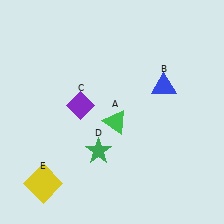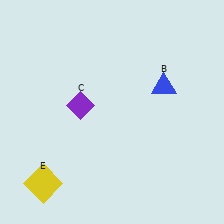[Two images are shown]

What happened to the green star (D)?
The green star (D) was removed in Image 2. It was in the bottom-left area of Image 1.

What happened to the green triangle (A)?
The green triangle (A) was removed in Image 2. It was in the bottom-right area of Image 1.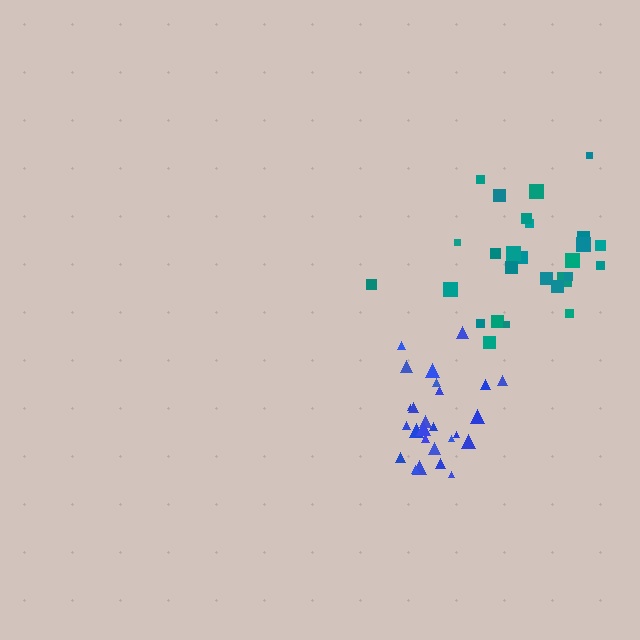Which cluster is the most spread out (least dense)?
Teal.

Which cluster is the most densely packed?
Blue.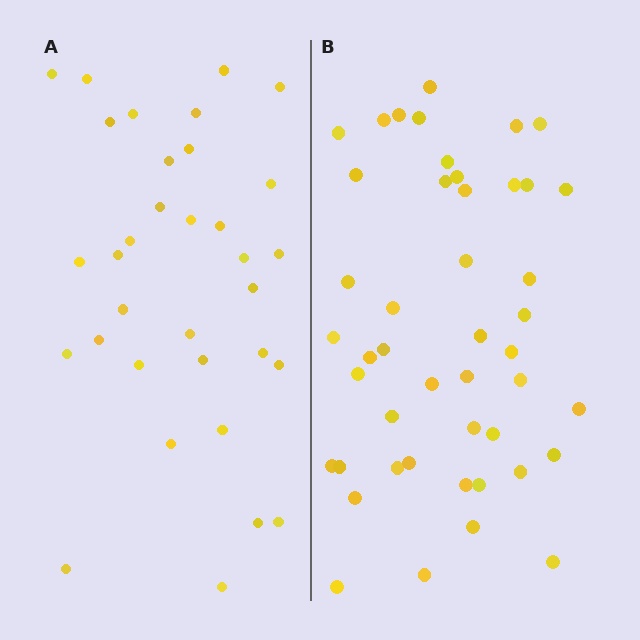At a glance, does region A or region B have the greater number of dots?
Region B (the right region) has more dots.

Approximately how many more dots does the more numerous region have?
Region B has approximately 15 more dots than region A.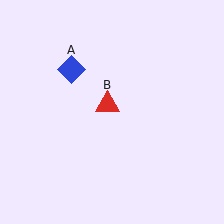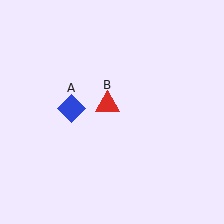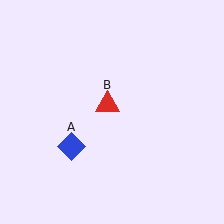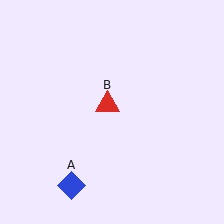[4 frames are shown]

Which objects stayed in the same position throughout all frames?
Red triangle (object B) remained stationary.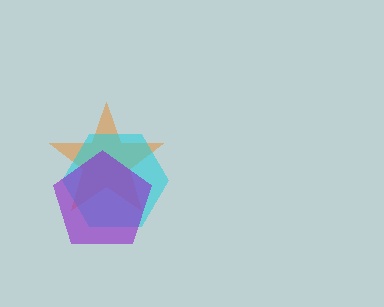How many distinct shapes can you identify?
There are 3 distinct shapes: an orange star, a cyan hexagon, a purple pentagon.